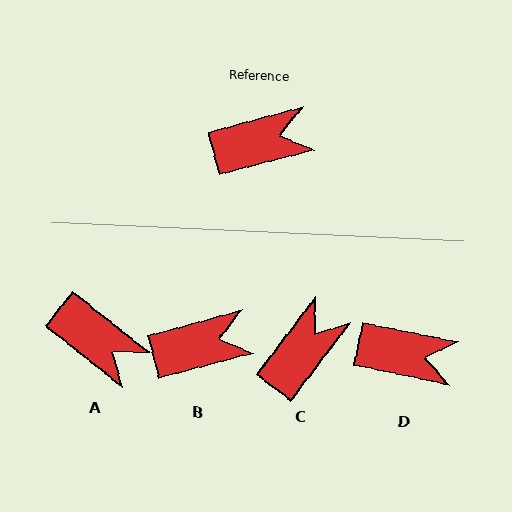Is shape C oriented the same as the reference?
No, it is off by about 38 degrees.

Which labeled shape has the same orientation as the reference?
B.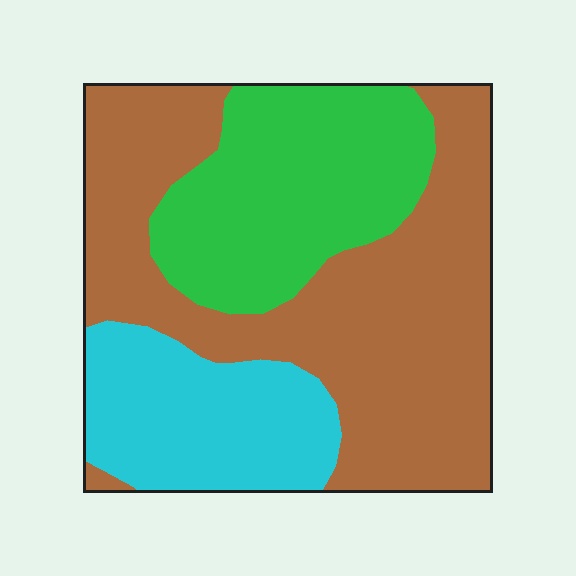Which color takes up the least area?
Cyan, at roughly 20%.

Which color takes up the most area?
Brown, at roughly 50%.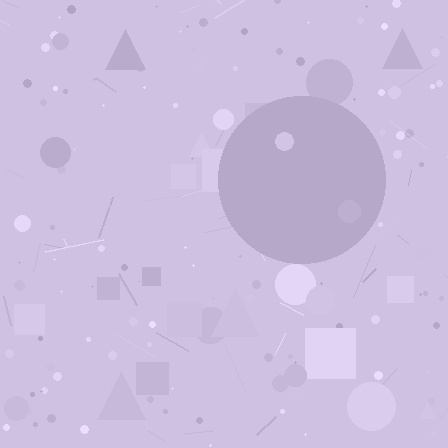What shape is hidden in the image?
A circle is hidden in the image.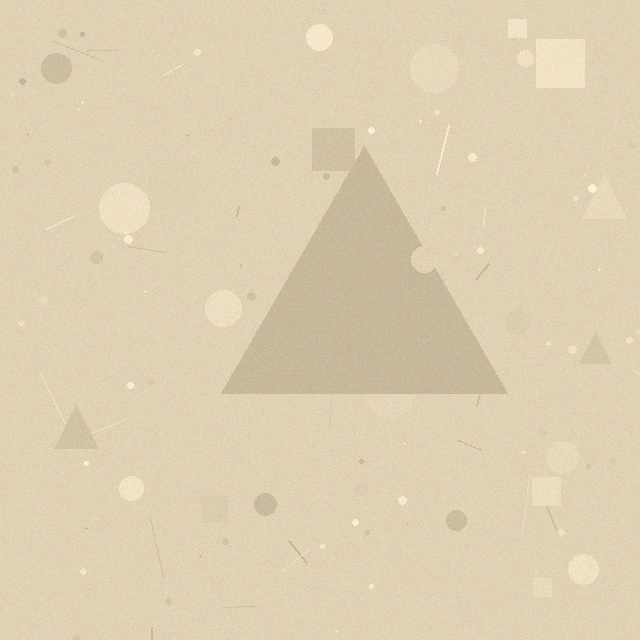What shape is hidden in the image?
A triangle is hidden in the image.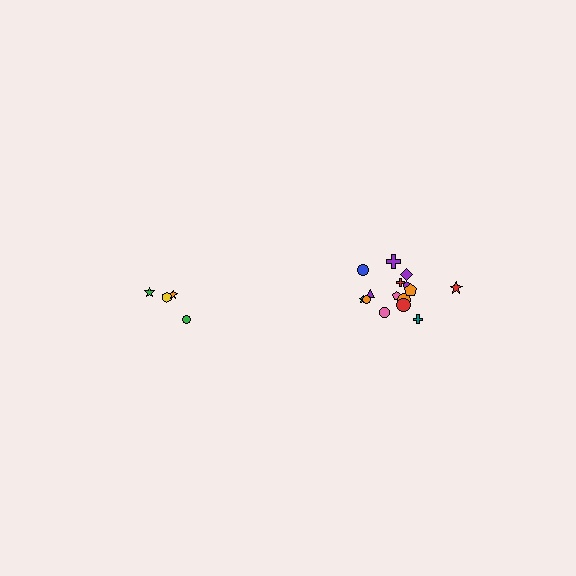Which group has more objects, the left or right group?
The right group.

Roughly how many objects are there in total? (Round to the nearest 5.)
Roughly 20 objects in total.